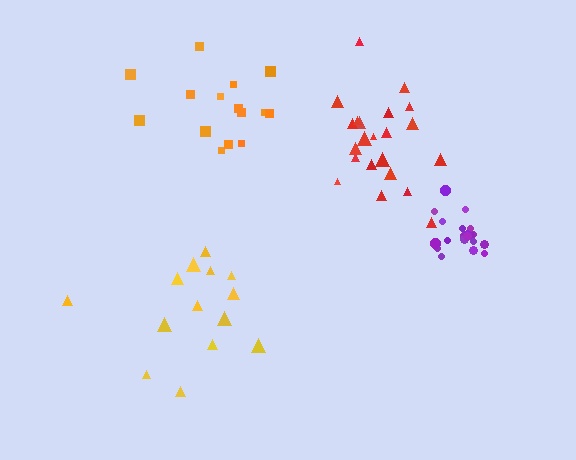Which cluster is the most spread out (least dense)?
Yellow.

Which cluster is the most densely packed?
Purple.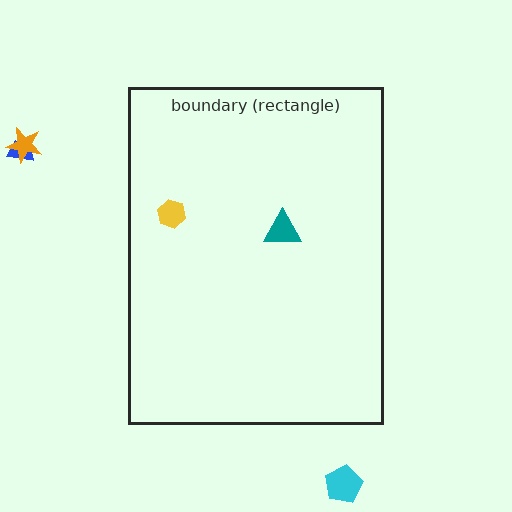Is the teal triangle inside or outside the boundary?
Inside.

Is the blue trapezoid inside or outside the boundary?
Outside.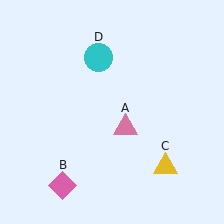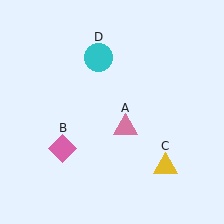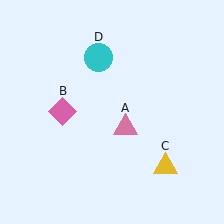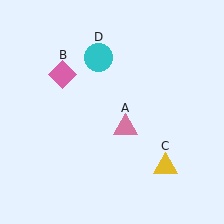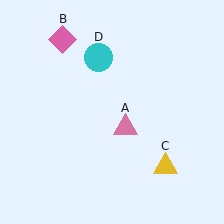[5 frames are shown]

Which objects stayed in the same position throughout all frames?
Pink triangle (object A) and yellow triangle (object C) and cyan circle (object D) remained stationary.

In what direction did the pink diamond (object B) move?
The pink diamond (object B) moved up.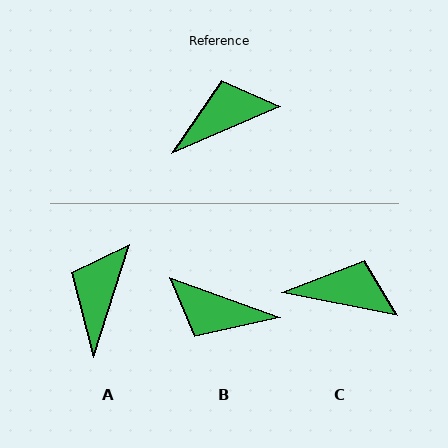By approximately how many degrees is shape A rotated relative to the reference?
Approximately 49 degrees counter-clockwise.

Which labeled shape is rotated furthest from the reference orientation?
B, about 137 degrees away.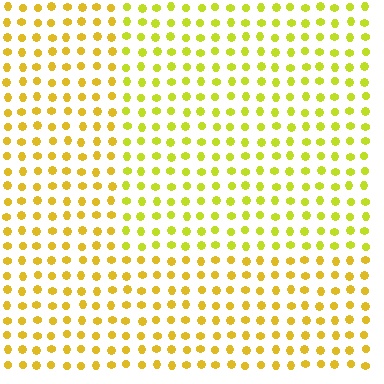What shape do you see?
I see a rectangle.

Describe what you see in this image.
The image is filled with small yellow elements in a uniform arrangement. A rectangle-shaped region is visible where the elements are tinted to a slightly different hue, forming a subtle color boundary.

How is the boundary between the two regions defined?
The boundary is defined purely by a slight shift in hue (about 23 degrees). Spacing, size, and orientation are identical on both sides.